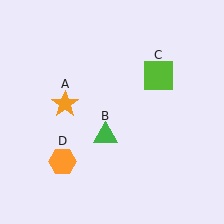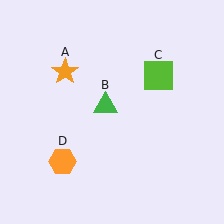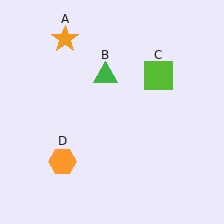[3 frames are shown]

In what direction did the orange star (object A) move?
The orange star (object A) moved up.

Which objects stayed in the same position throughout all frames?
Lime square (object C) and orange hexagon (object D) remained stationary.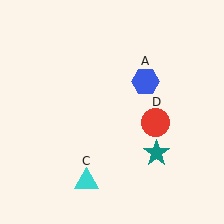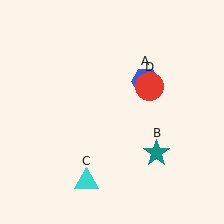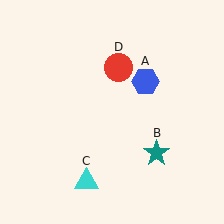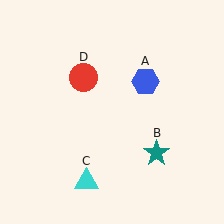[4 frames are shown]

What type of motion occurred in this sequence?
The red circle (object D) rotated counterclockwise around the center of the scene.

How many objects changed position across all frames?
1 object changed position: red circle (object D).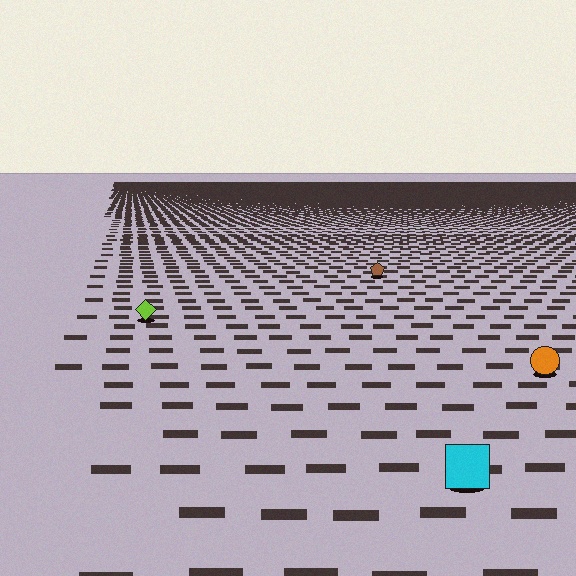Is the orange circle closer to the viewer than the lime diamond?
Yes. The orange circle is closer — you can tell from the texture gradient: the ground texture is coarser near it.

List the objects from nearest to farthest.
From nearest to farthest: the cyan square, the orange circle, the lime diamond, the brown pentagon.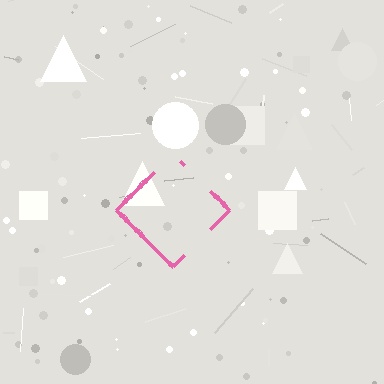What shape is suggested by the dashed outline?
The dashed outline suggests a diamond.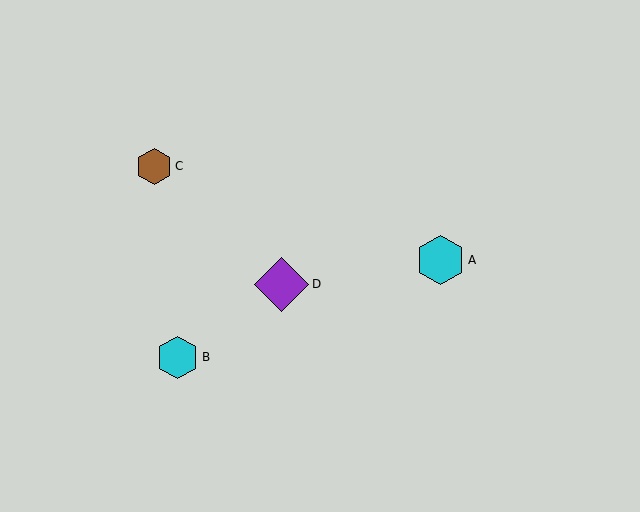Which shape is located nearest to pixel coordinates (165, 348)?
The cyan hexagon (labeled B) at (177, 357) is nearest to that location.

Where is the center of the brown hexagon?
The center of the brown hexagon is at (154, 166).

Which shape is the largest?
The purple diamond (labeled D) is the largest.